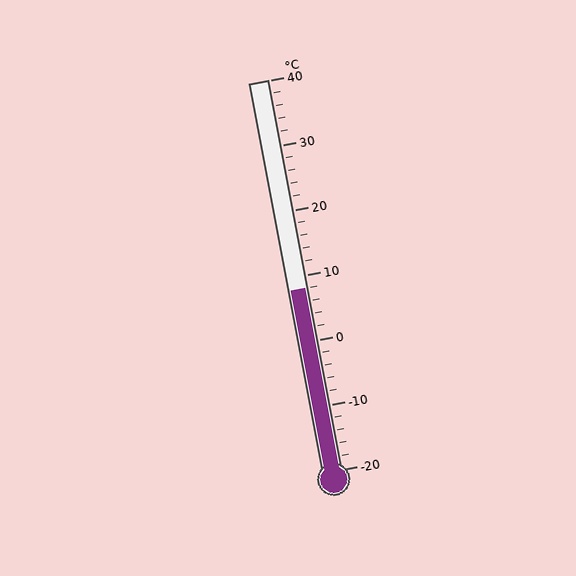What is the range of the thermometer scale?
The thermometer scale ranges from -20°C to 40°C.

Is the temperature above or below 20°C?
The temperature is below 20°C.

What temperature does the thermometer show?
The thermometer shows approximately 8°C.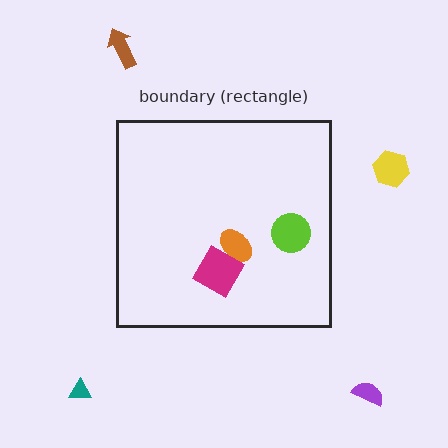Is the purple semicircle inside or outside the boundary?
Outside.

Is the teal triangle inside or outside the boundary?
Outside.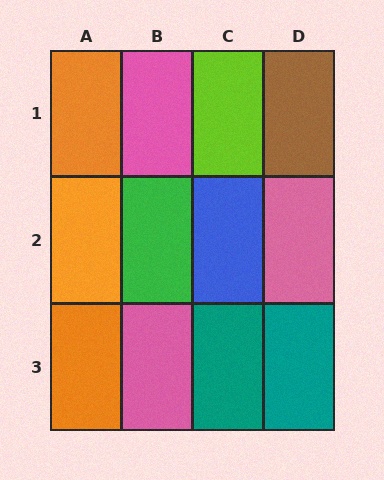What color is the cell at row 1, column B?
Pink.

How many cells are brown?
1 cell is brown.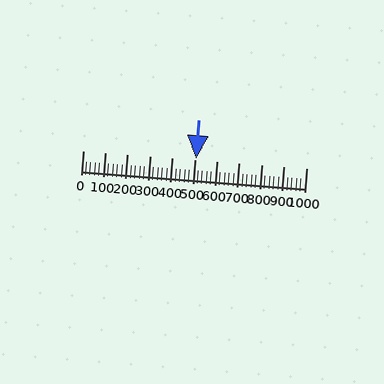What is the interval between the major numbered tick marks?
The major tick marks are spaced 100 units apart.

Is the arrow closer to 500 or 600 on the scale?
The arrow is closer to 500.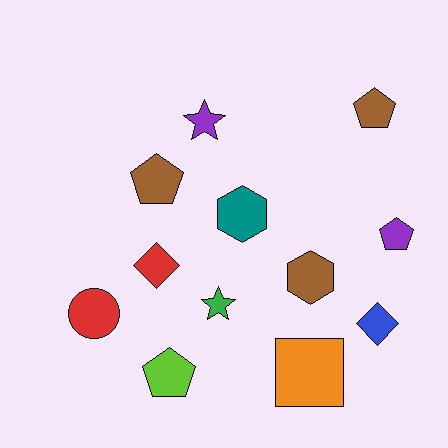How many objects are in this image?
There are 12 objects.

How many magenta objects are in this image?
There are no magenta objects.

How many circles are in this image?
There is 1 circle.